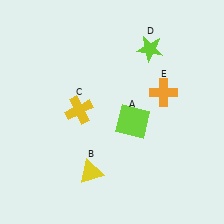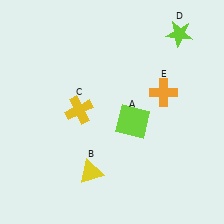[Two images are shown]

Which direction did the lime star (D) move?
The lime star (D) moved right.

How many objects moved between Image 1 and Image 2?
1 object moved between the two images.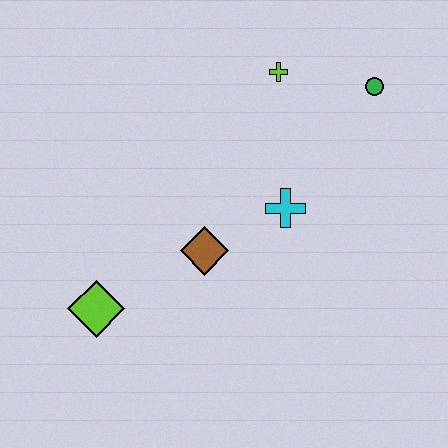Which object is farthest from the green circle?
The lime diamond is farthest from the green circle.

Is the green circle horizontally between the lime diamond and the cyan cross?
No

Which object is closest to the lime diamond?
The brown diamond is closest to the lime diamond.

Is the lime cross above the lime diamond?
Yes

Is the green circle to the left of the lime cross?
No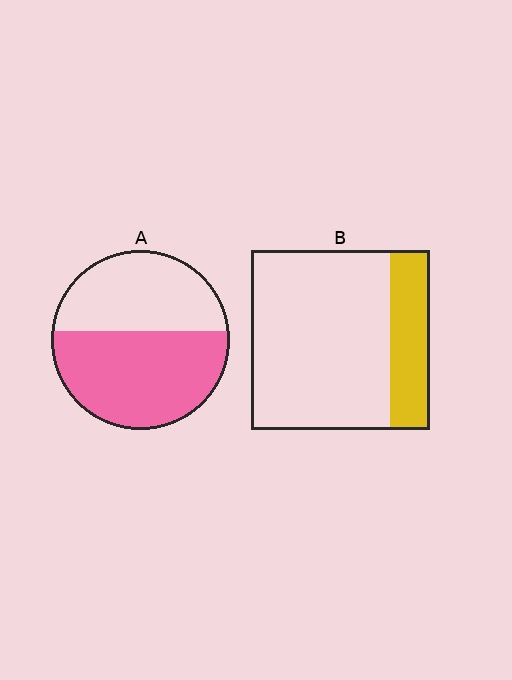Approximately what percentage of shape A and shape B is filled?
A is approximately 55% and B is approximately 20%.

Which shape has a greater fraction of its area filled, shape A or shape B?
Shape A.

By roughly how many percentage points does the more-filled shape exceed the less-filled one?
By roughly 35 percentage points (A over B).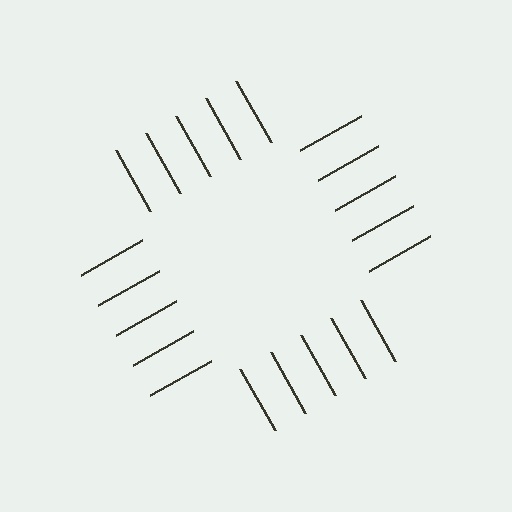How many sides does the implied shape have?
4 sides — the line-ends trace a square.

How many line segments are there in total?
20 — 5 along each of the 4 edges.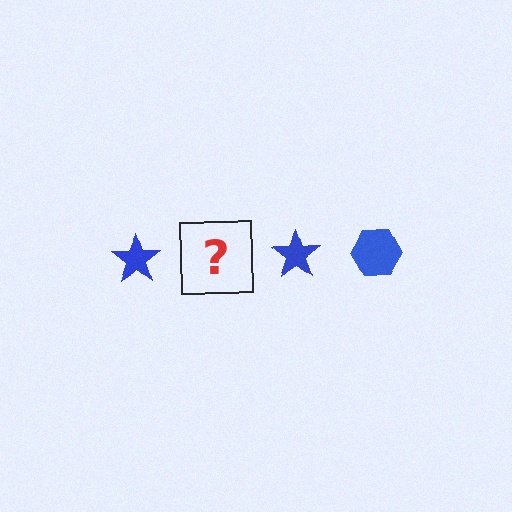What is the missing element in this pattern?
The missing element is a blue hexagon.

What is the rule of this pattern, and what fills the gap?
The rule is that the pattern cycles through star, hexagon shapes in blue. The gap should be filled with a blue hexagon.